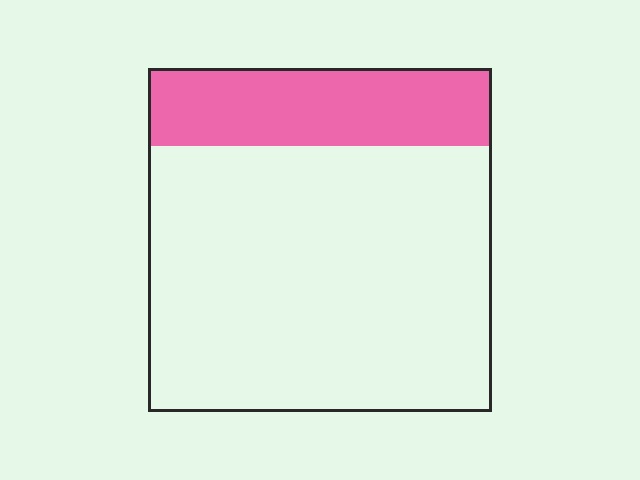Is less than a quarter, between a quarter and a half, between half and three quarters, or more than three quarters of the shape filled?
Less than a quarter.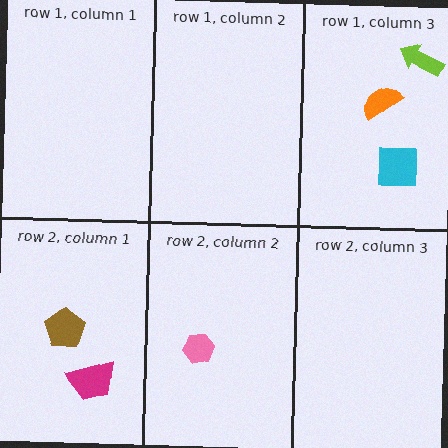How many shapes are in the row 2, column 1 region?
2.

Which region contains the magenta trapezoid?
The row 2, column 1 region.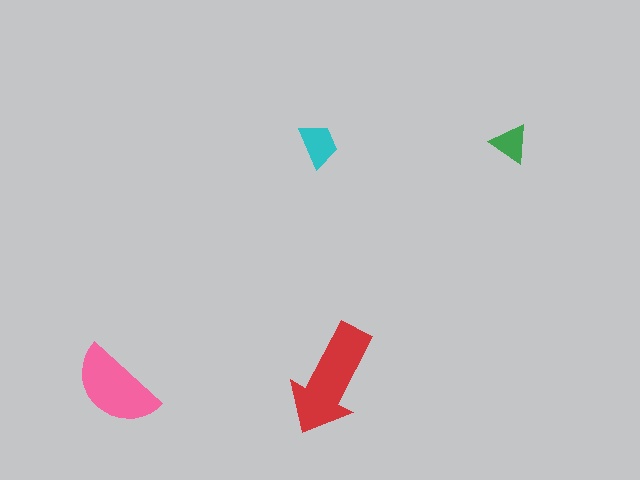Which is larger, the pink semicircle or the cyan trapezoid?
The pink semicircle.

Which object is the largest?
The red arrow.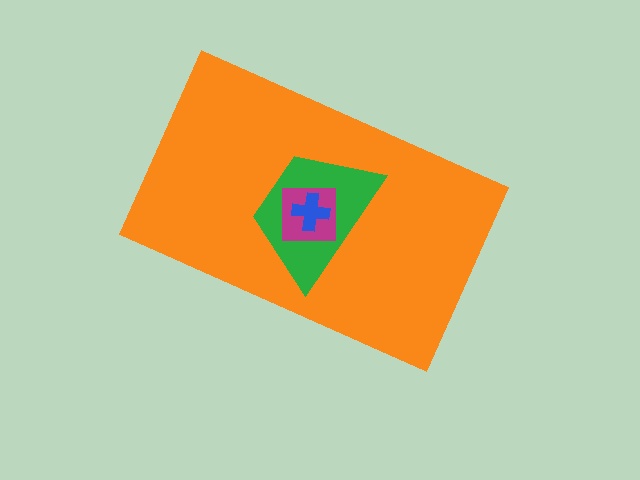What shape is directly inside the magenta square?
The blue cross.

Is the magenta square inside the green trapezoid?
Yes.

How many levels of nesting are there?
4.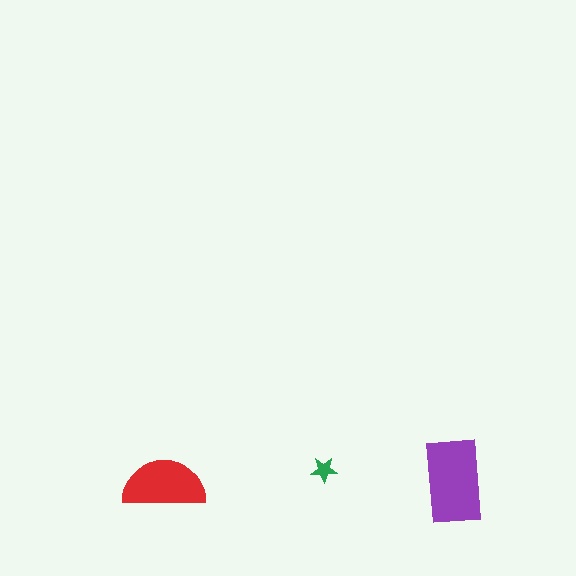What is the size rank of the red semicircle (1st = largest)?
2nd.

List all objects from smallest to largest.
The green star, the red semicircle, the purple rectangle.